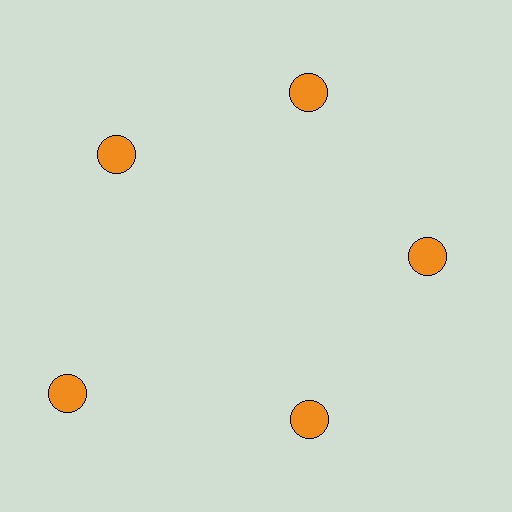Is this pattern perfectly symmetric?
No. The 5 orange circles are arranged in a ring, but one element near the 8 o'clock position is pushed outward from the center, breaking the 5-fold rotational symmetry.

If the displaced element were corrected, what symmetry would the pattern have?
It would have 5-fold rotational symmetry — the pattern would map onto itself every 72 degrees.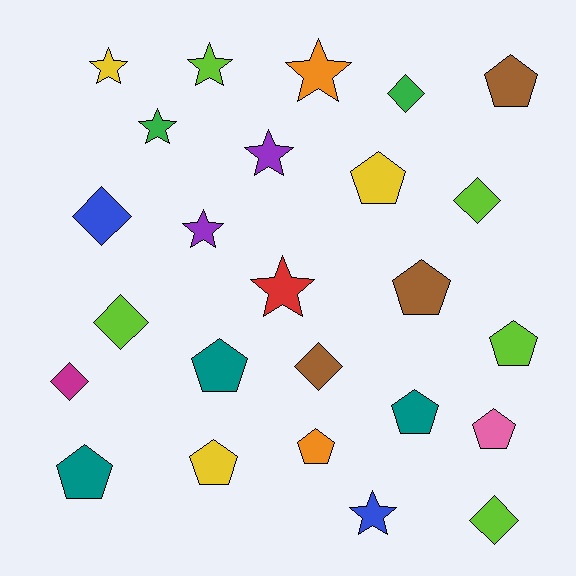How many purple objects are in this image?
There are 2 purple objects.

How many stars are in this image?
There are 8 stars.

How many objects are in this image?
There are 25 objects.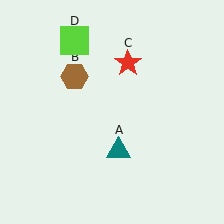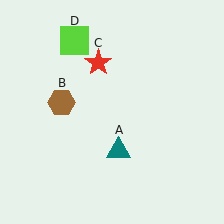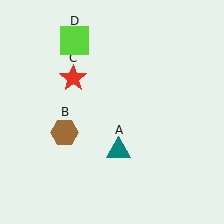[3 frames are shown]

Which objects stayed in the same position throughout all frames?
Teal triangle (object A) and lime square (object D) remained stationary.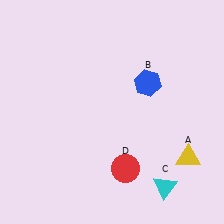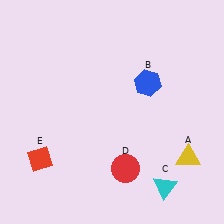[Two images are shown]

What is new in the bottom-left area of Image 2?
A red diamond (E) was added in the bottom-left area of Image 2.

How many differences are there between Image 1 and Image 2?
There is 1 difference between the two images.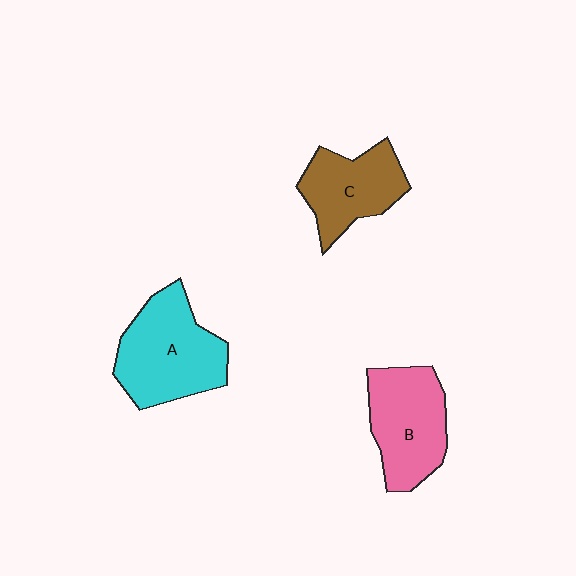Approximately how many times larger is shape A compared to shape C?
Approximately 1.3 times.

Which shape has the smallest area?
Shape C (brown).